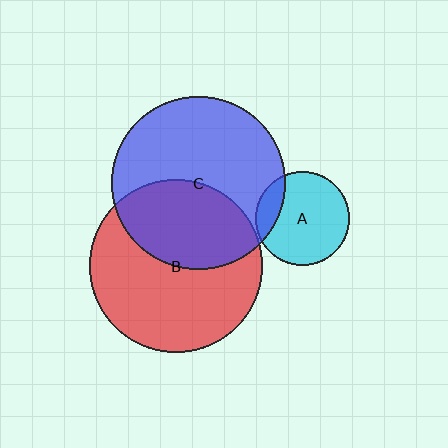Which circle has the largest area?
Circle C (blue).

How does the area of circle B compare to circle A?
Approximately 3.4 times.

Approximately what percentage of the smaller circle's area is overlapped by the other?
Approximately 40%.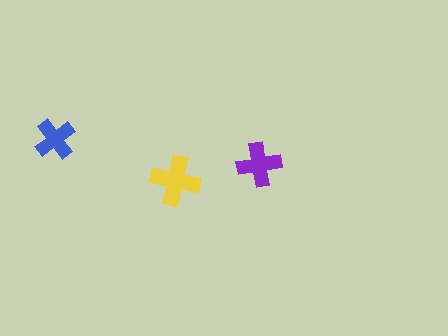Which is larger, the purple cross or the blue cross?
The purple one.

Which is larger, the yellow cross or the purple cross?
The yellow one.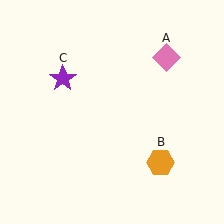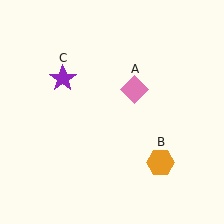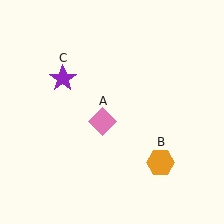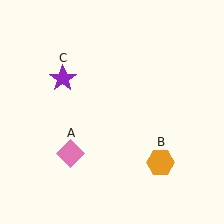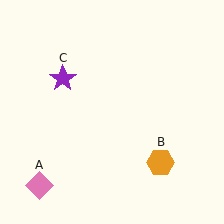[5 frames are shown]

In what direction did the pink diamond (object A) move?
The pink diamond (object A) moved down and to the left.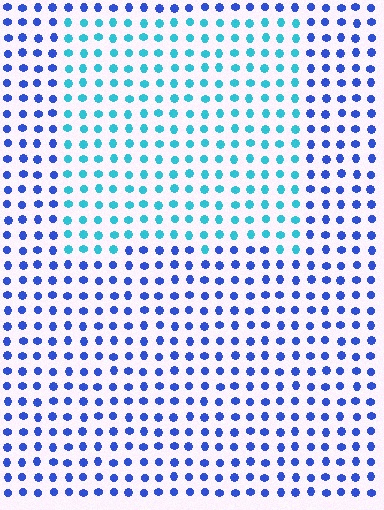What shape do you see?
I see a rectangle.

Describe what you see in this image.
The image is filled with small blue elements in a uniform arrangement. A rectangle-shaped region is visible where the elements are tinted to a slightly different hue, forming a subtle color boundary.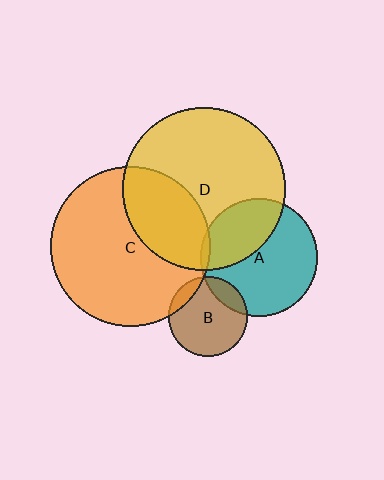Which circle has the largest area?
Circle D (yellow).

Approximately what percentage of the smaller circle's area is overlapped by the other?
Approximately 30%.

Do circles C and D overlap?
Yes.